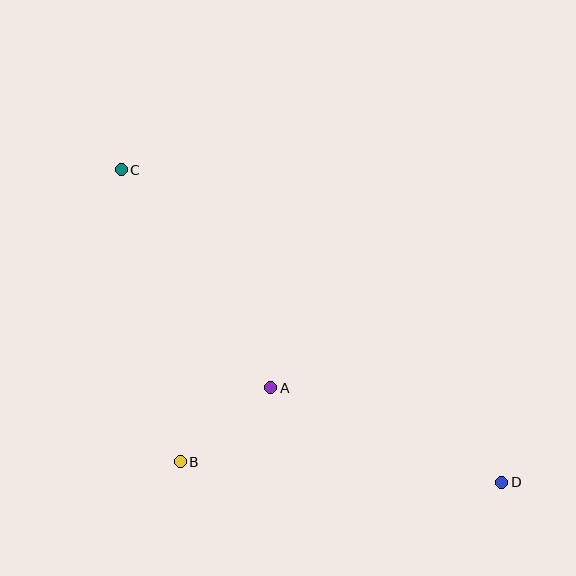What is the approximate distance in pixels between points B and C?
The distance between B and C is approximately 298 pixels.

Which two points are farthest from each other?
Points C and D are farthest from each other.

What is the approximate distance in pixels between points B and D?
The distance between B and D is approximately 322 pixels.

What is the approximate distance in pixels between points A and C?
The distance between A and C is approximately 264 pixels.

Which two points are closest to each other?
Points A and B are closest to each other.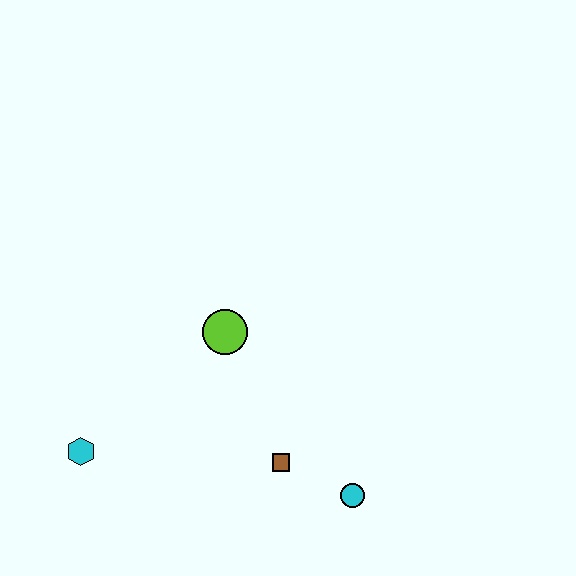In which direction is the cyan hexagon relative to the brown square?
The cyan hexagon is to the left of the brown square.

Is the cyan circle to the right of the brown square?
Yes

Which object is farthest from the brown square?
The cyan hexagon is farthest from the brown square.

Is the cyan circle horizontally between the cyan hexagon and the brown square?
No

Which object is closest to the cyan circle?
The brown square is closest to the cyan circle.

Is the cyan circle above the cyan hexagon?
No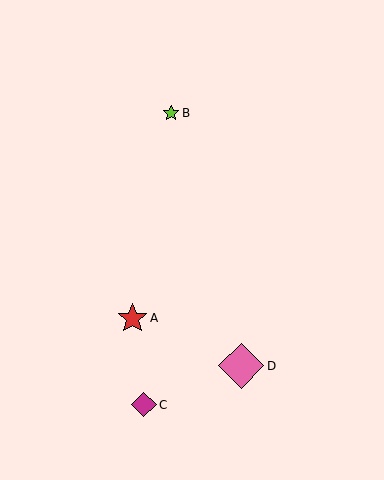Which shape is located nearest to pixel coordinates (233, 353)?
The pink diamond (labeled D) at (241, 366) is nearest to that location.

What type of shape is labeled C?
Shape C is a magenta diamond.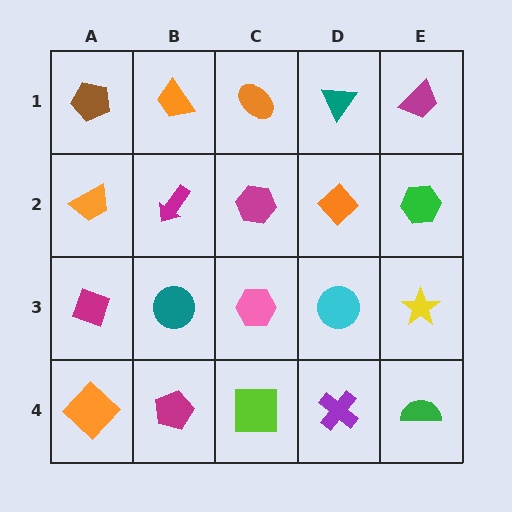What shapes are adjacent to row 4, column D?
A cyan circle (row 3, column D), a lime square (row 4, column C), a green semicircle (row 4, column E).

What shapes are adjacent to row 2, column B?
An orange trapezoid (row 1, column B), a teal circle (row 3, column B), an orange trapezoid (row 2, column A), a magenta hexagon (row 2, column C).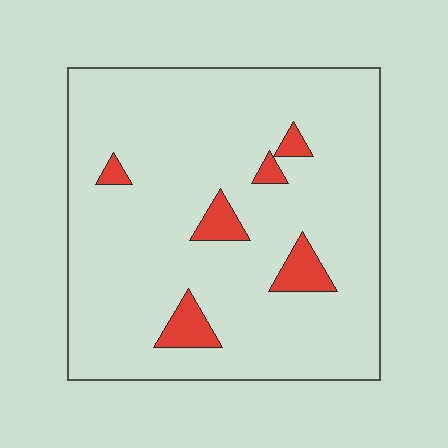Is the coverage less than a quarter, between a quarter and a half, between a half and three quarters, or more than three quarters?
Less than a quarter.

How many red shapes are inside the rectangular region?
6.